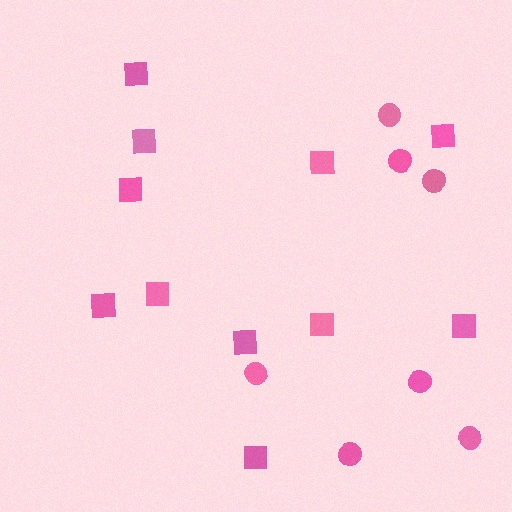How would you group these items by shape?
There are 2 groups: one group of squares (11) and one group of circles (7).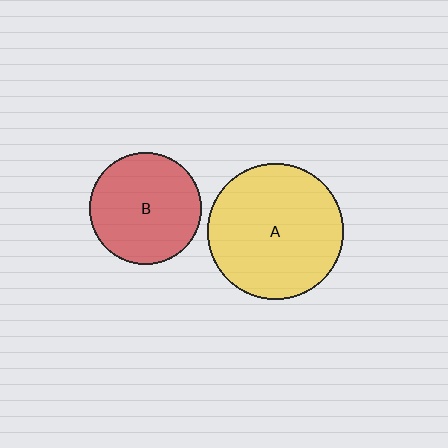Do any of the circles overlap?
No, none of the circles overlap.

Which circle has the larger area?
Circle A (yellow).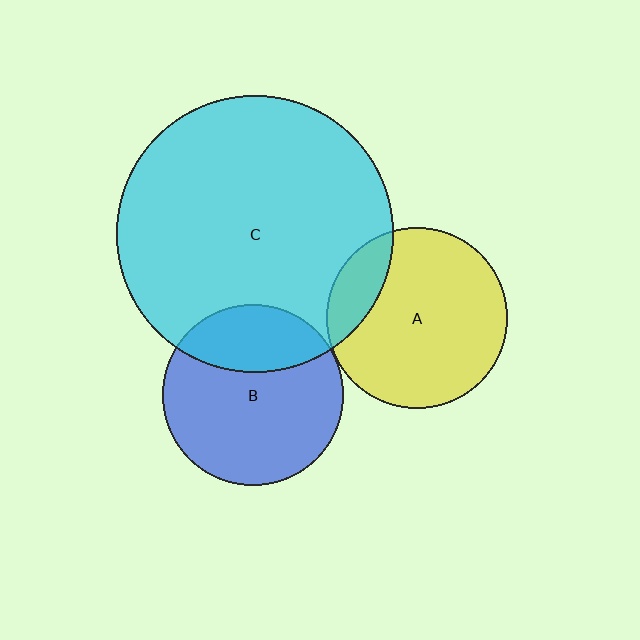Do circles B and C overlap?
Yes.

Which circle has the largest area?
Circle C (cyan).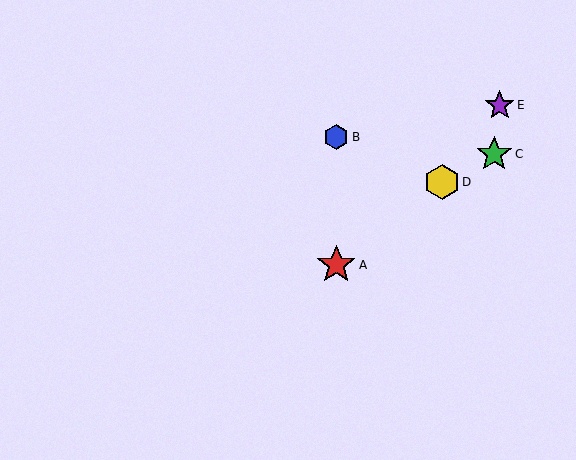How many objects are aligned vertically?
2 objects (A, B) are aligned vertically.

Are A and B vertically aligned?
Yes, both are at x≈336.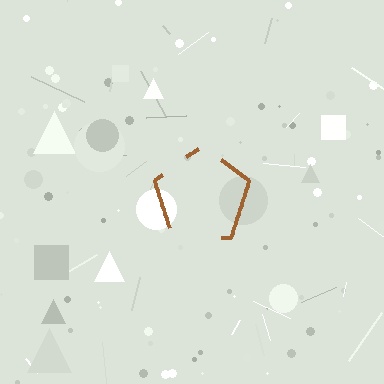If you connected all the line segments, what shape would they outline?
They would outline a pentagon.